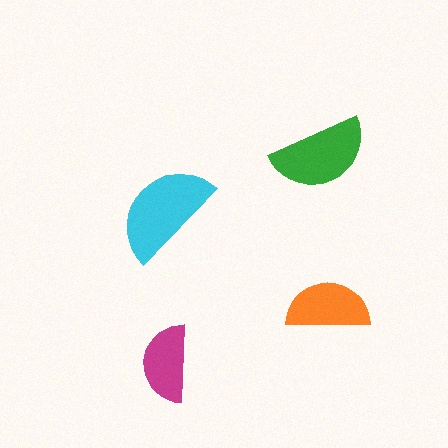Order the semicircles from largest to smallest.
the cyan one, the green one, the orange one, the magenta one.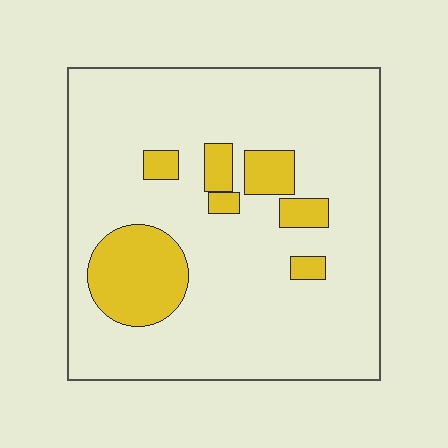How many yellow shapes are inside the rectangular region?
7.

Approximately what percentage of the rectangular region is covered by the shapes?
Approximately 15%.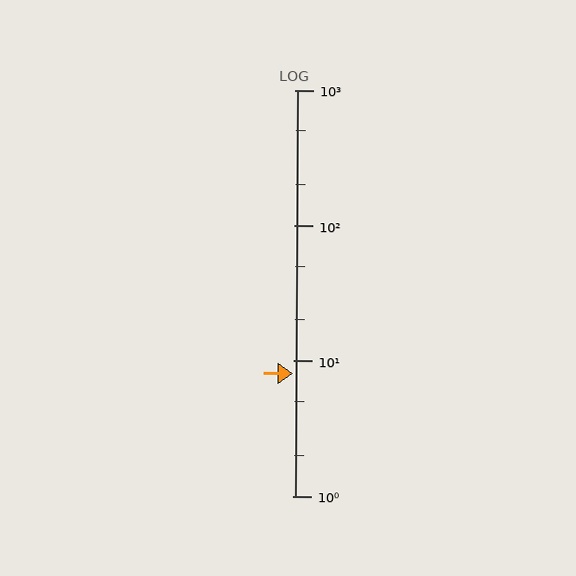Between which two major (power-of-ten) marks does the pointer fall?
The pointer is between 1 and 10.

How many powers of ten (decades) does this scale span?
The scale spans 3 decades, from 1 to 1000.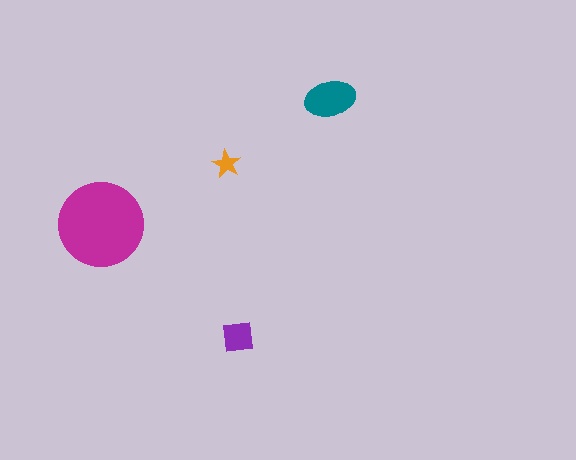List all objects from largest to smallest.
The magenta circle, the teal ellipse, the purple square, the orange star.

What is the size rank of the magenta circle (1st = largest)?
1st.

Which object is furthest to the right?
The teal ellipse is rightmost.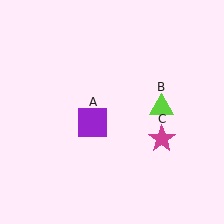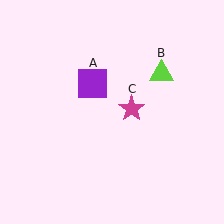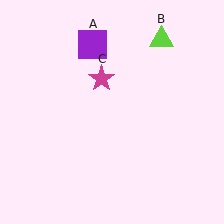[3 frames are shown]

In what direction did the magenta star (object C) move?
The magenta star (object C) moved up and to the left.